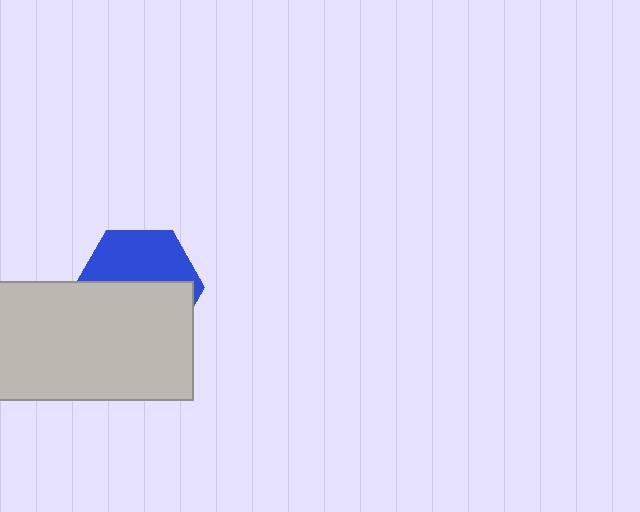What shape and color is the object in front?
The object in front is a light gray rectangle.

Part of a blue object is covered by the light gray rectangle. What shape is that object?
It is a hexagon.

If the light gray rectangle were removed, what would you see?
You would see the complete blue hexagon.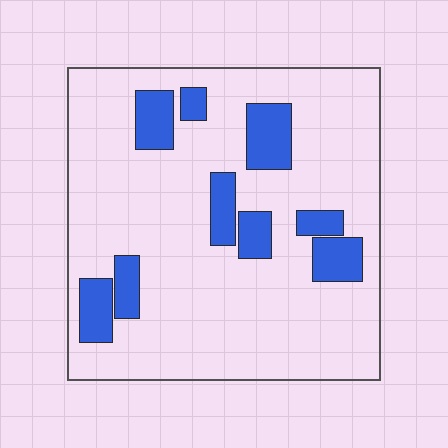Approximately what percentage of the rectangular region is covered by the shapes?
Approximately 20%.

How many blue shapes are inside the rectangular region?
9.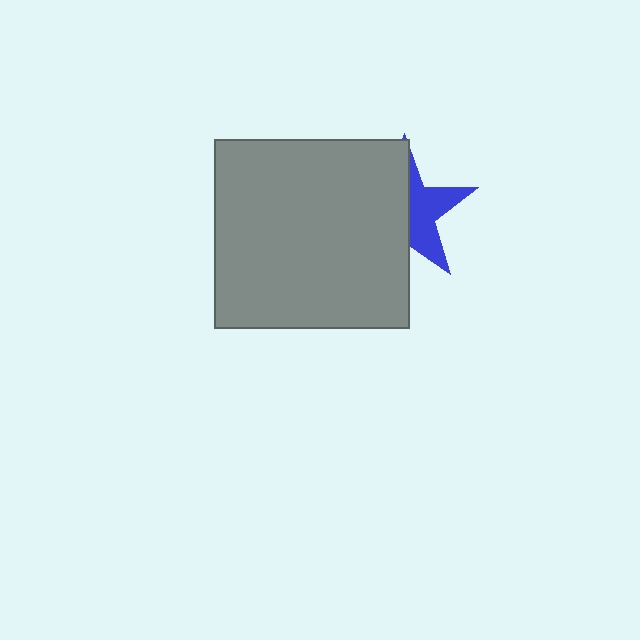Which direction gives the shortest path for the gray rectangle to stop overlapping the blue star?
Moving left gives the shortest separation.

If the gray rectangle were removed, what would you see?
You would see the complete blue star.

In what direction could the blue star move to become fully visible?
The blue star could move right. That would shift it out from behind the gray rectangle entirely.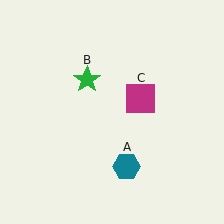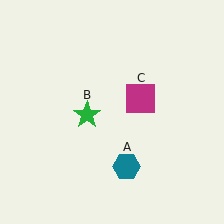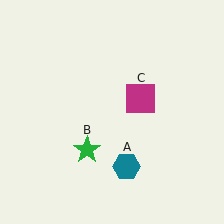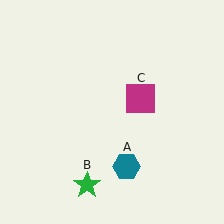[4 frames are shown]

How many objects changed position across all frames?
1 object changed position: green star (object B).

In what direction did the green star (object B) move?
The green star (object B) moved down.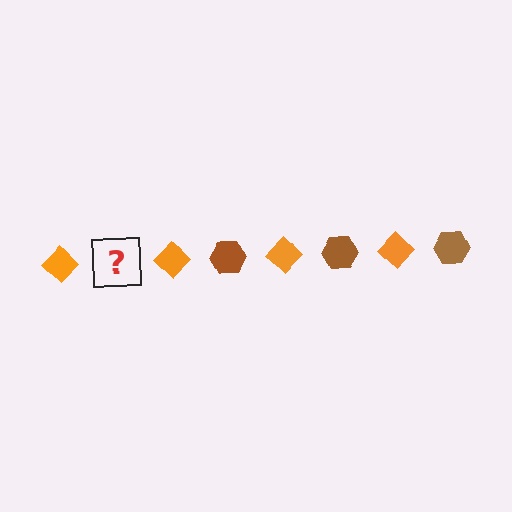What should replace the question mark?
The question mark should be replaced with a brown hexagon.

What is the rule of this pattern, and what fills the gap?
The rule is that the pattern alternates between orange diamond and brown hexagon. The gap should be filled with a brown hexagon.